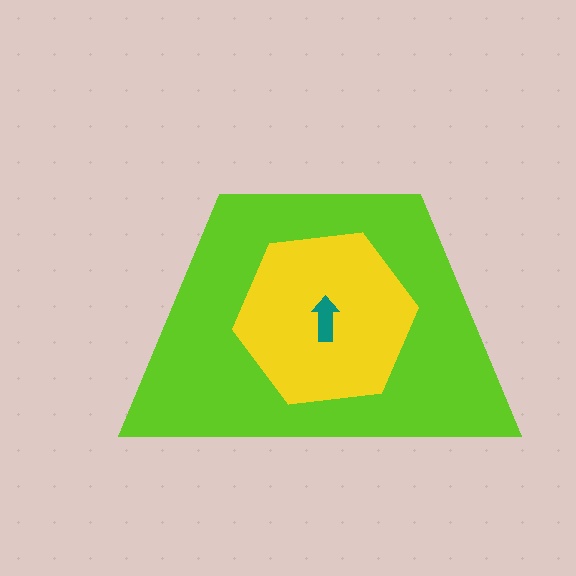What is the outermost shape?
The lime trapezoid.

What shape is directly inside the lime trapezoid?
The yellow hexagon.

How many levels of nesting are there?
3.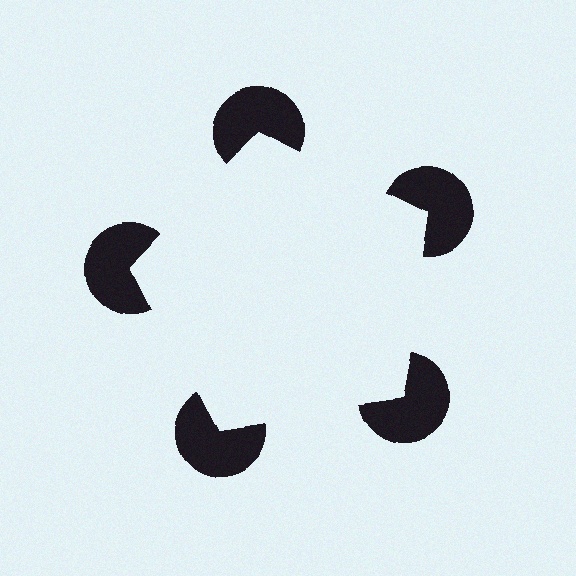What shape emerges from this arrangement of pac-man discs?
An illusory pentagon — its edges are inferred from the aligned wedge cuts in the pac-man discs, not physically drawn.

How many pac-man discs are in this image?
There are 5 — one at each vertex of the illusory pentagon.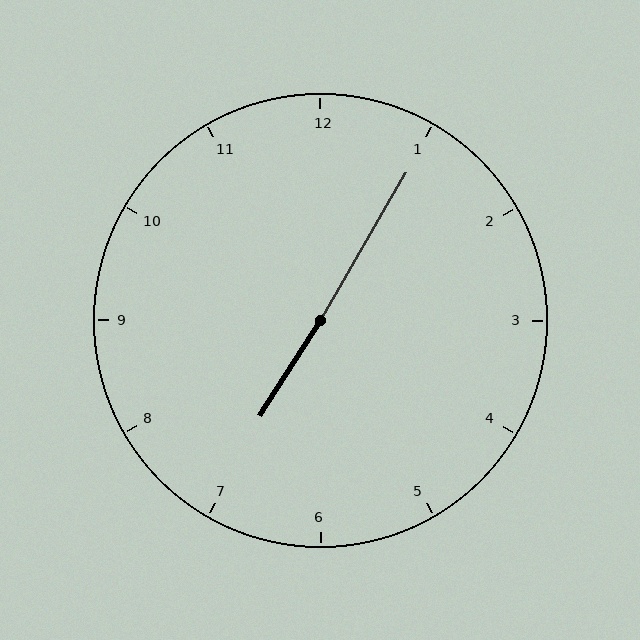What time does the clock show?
7:05.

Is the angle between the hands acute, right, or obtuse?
It is obtuse.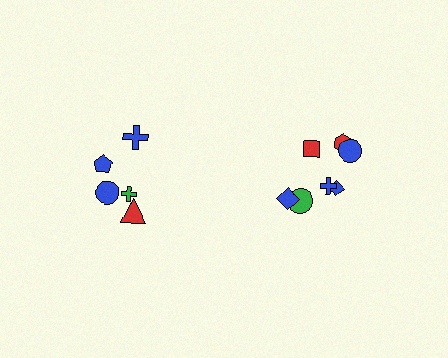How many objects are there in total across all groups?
There are 12 objects.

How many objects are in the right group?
There are 7 objects.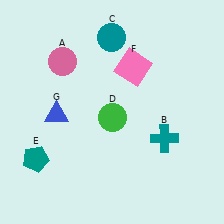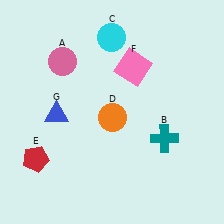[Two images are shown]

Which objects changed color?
C changed from teal to cyan. D changed from green to orange. E changed from teal to red.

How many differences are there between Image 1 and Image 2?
There are 3 differences between the two images.